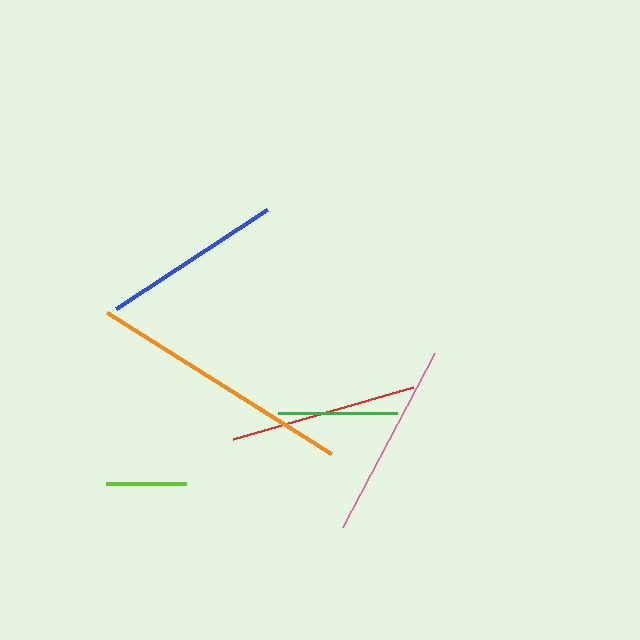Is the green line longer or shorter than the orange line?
The orange line is longer than the green line.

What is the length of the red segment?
The red segment is approximately 188 pixels long.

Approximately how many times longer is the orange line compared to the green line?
The orange line is approximately 2.2 times the length of the green line.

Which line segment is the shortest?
The lime line is the shortest at approximately 80 pixels.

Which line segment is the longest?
The orange line is the longest at approximately 265 pixels.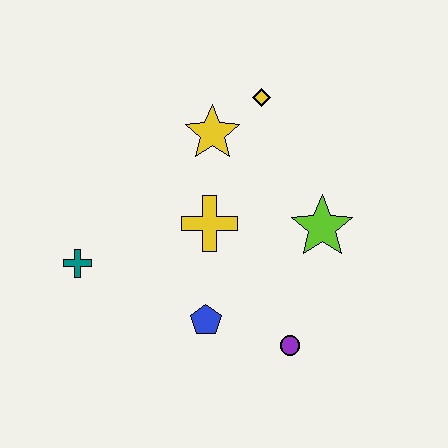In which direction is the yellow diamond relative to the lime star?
The yellow diamond is above the lime star.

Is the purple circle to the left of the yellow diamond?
No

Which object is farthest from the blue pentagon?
The yellow diamond is farthest from the blue pentagon.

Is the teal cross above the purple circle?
Yes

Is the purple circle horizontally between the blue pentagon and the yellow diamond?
No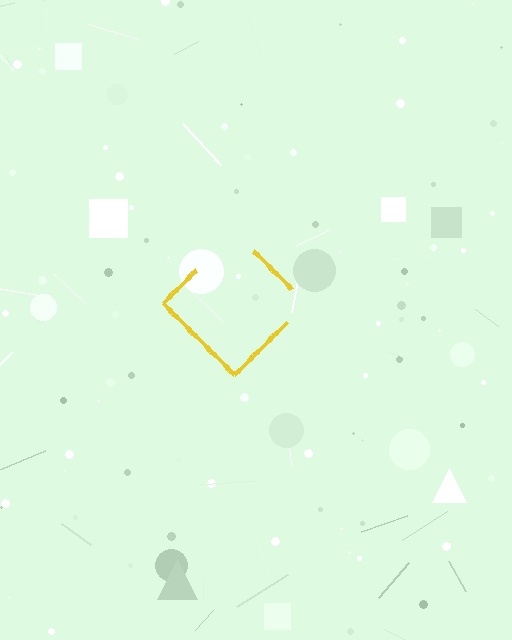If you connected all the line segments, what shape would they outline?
They would outline a diamond.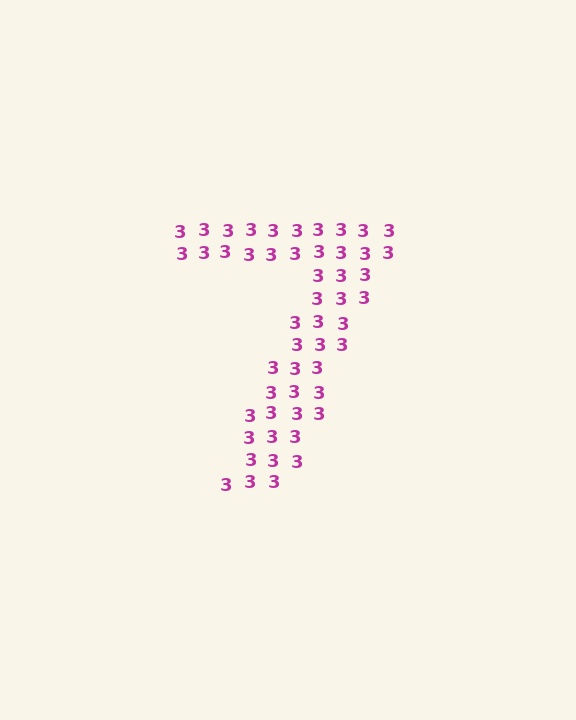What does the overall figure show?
The overall figure shows the digit 7.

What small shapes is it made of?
It is made of small digit 3's.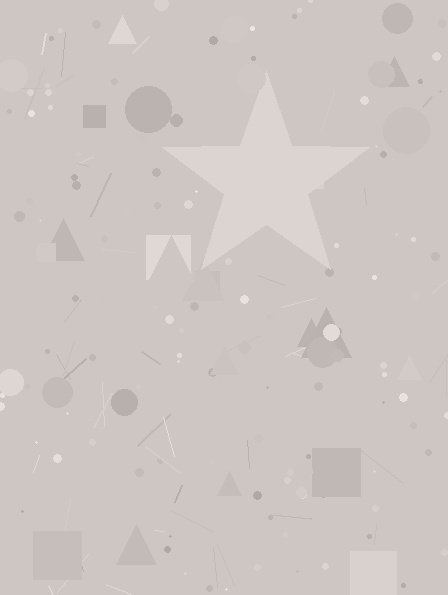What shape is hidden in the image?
A star is hidden in the image.